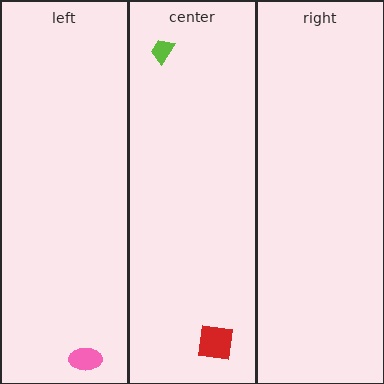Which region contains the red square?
The center region.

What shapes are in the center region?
The red square, the lime trapezoid.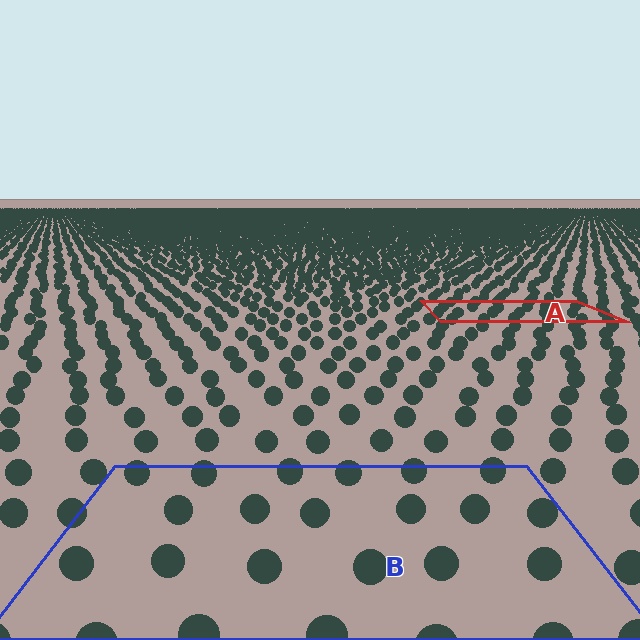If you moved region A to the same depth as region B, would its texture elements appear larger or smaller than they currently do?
They would appear larger. At a closer depth, the same texture elements are projected at a bigger on-screen size.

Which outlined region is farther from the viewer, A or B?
Region A is farther from the viewer — the texture elements inside it appear smaller and more densely packed.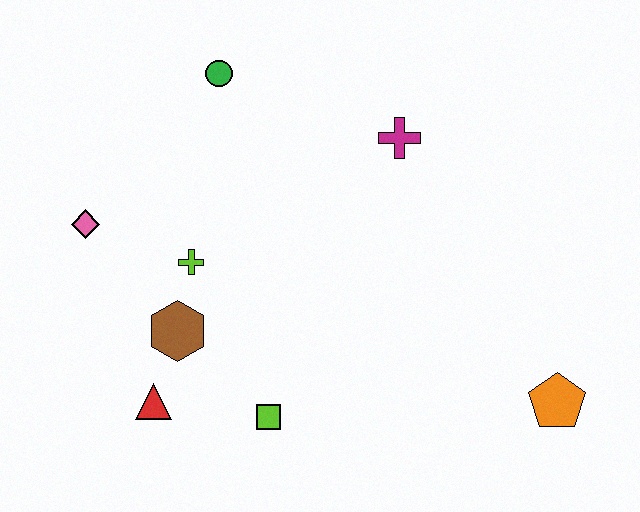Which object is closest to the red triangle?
The brown hexagon is closest to the red triangle.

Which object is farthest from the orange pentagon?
The pink diamond is farthest from the orange pentagon.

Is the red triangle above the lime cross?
No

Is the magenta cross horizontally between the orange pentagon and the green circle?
Yes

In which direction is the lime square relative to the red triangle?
The lime square is to the right of the red triangle.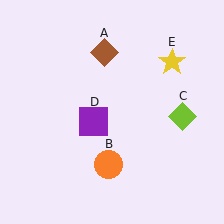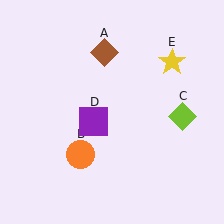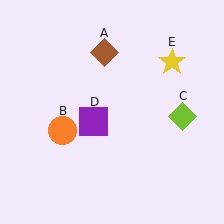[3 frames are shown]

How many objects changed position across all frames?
1 object changed position: orange circle (object B).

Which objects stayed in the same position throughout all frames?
Brown diamond (object A) and lime diamond (object C) and purple square (object D) and yellow star (object E) remained stationary.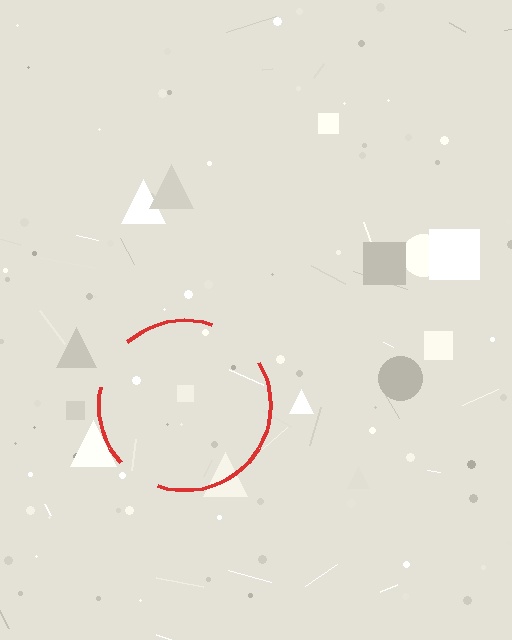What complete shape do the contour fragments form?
The contour fragments form a circle.